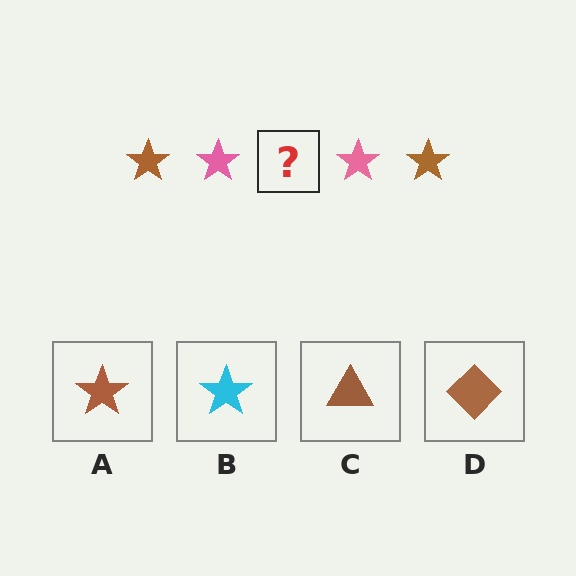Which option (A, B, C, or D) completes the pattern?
A.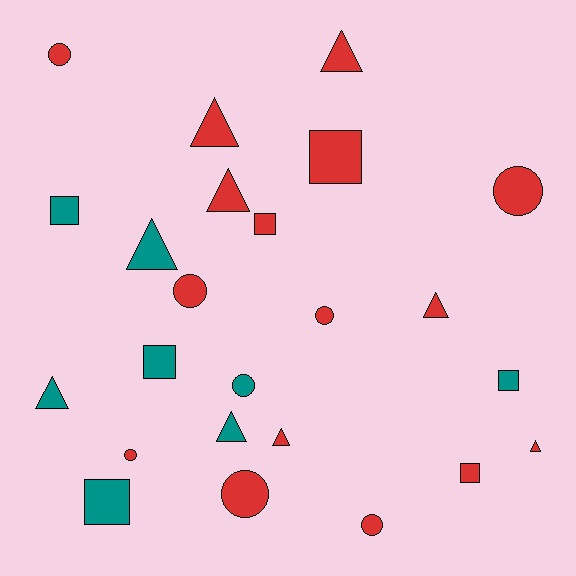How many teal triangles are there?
There are 3 teal triangles.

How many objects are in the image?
There are 24 objects.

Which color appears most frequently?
Red, with 16 objects.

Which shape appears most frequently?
Triangle, with 9 objects.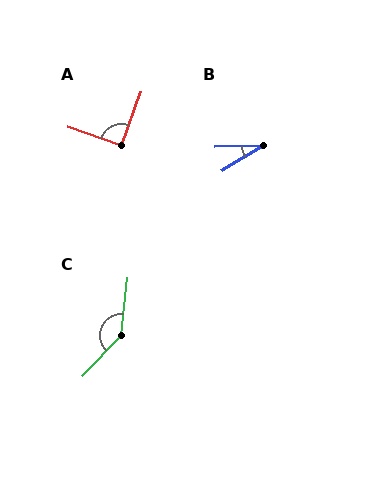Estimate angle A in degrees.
Approximately 91 degrees.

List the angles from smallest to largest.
B (30°), A (91°), C (143°).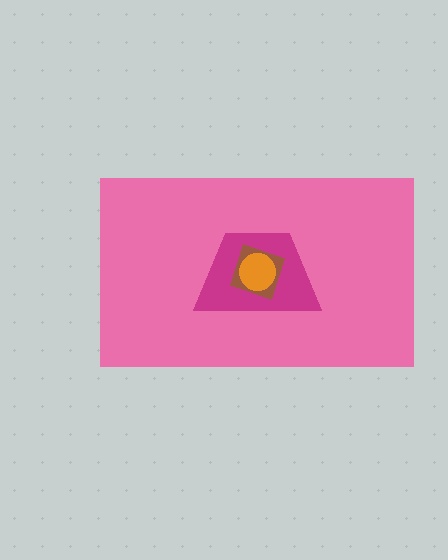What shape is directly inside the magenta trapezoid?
The brown diamond.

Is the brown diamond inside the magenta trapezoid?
Yes.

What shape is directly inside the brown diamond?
The orange circle.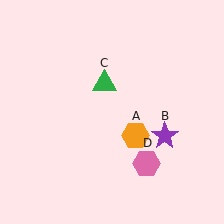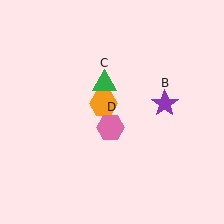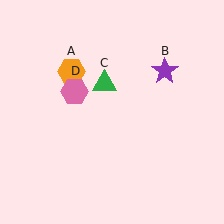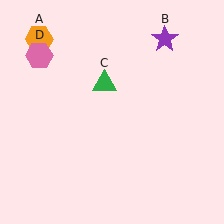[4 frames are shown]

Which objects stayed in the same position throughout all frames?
Green triangle (object C) remained stationary.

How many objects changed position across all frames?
3 objects changed position: orange hexagon (object A), purple star (object B), pink hexagon (object D).